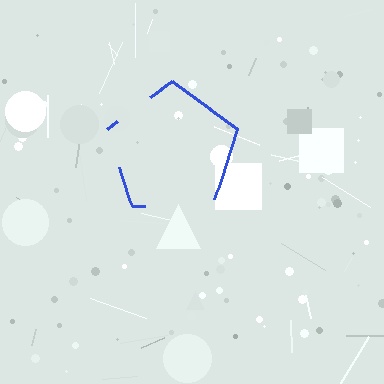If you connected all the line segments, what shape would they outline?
They would outline a pentagon.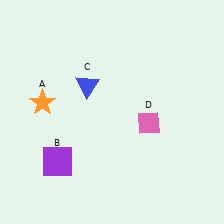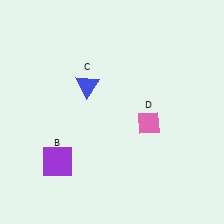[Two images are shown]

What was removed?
The orange star (A) was removed in Image 2.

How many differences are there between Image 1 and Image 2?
There is 1 difference between the two images.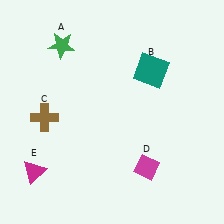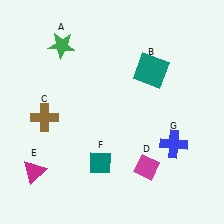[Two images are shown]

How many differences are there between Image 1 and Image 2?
There are 2 differences between the two images.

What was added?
A teal diamond (F), a blue cross (G) were added in Image 2.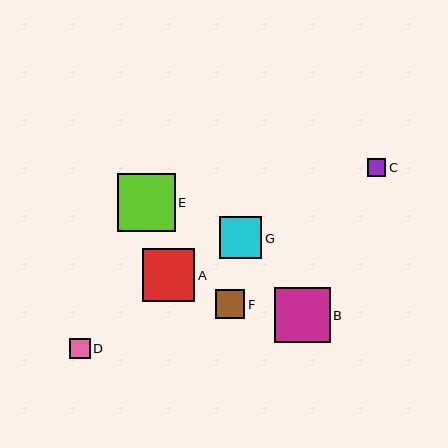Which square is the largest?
Square E is the largest with a size of approximately 58 pixels.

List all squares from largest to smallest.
From largest to smallest: E, B, A, G, F, D, C.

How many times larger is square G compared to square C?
Square G is approximately 2.4 times the size of square C.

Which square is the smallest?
Square C is the smallest with a size of approximately 18 pixels.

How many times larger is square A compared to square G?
Square A is approximately 1.2 times the size of square G.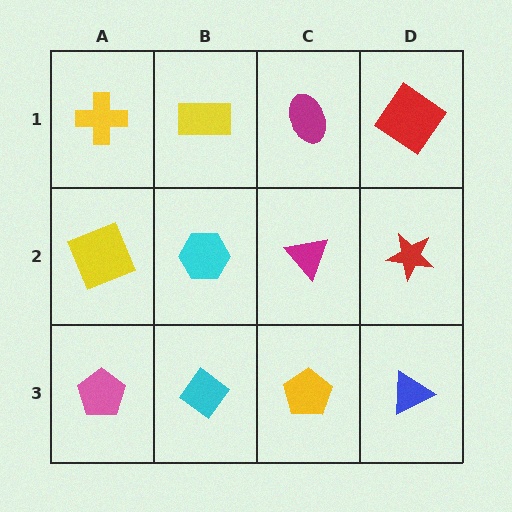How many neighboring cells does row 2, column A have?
3.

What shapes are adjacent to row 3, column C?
A magenta triangle (row 2, column C), a cyan diamond (row 3, column B), a blue triangle (row 3, column D).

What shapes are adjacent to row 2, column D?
A red diamond (row 1, column D), a blue triangle (row 3, column D), a magenta triangle (row 2, column C).